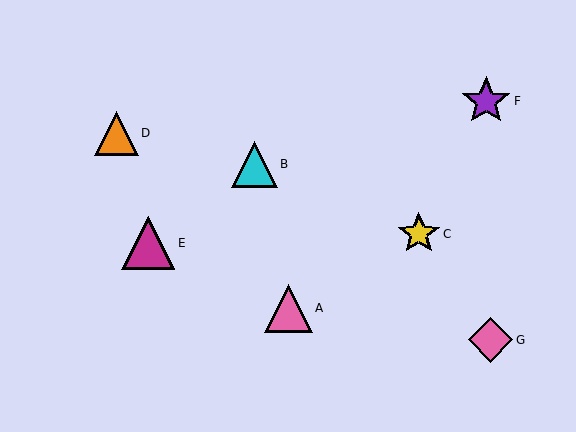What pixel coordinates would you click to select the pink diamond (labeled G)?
Click at (491, 340) to select the pink diamond G.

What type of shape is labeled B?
Shape B is a cyan triangle.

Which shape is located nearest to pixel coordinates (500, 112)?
The purple star (labeled F) at (486, 101) is nearest to that location.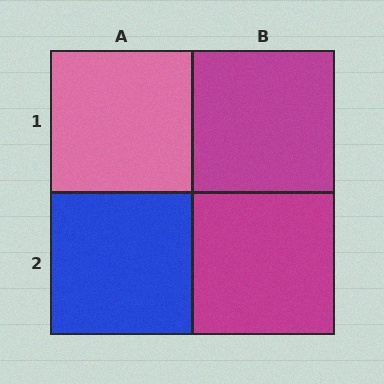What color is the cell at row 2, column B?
Magenta.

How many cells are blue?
1 cell is blue.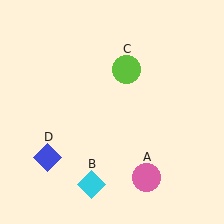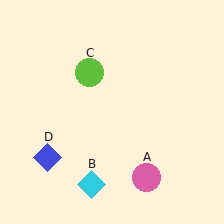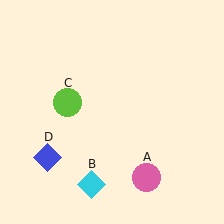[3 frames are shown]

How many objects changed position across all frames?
1 object changed position: lime circle (object C).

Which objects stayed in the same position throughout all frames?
Pink circle (object A) and cyan diamond (object B) and blue diamond (object D) remained stationary.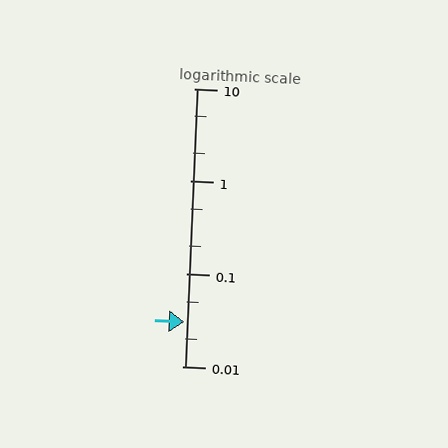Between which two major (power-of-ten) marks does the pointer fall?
The pointer is between 0.01 and 0.1.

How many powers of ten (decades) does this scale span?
The scale spans 3 decades, from 0.01 to 10.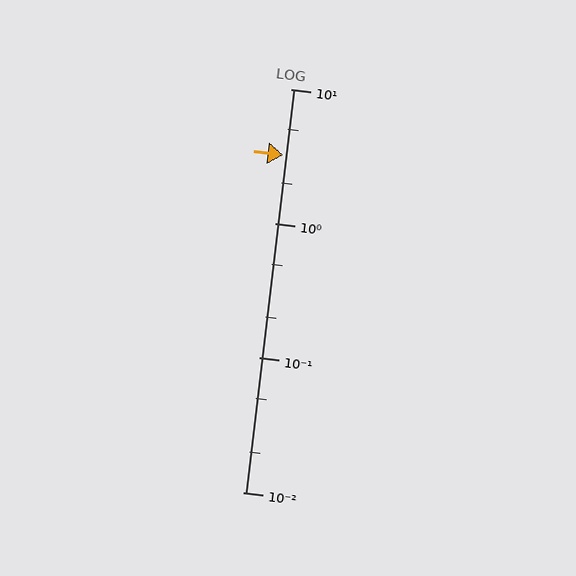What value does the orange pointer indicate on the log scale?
The pointer indicates approximately 3.2.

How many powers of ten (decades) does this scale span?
The scale spans 3 decades, from 0.01 to 10.